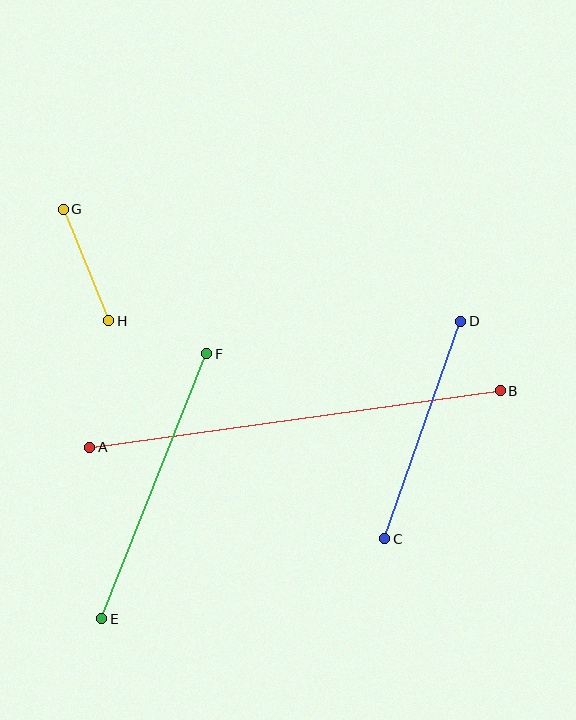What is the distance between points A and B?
The distance is approximately 414 pixels.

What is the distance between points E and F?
The distance is approximately 285 pixels.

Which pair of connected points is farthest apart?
Points A and B are farthest apart.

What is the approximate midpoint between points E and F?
The midpoint is at approximately (154, 486) pixels.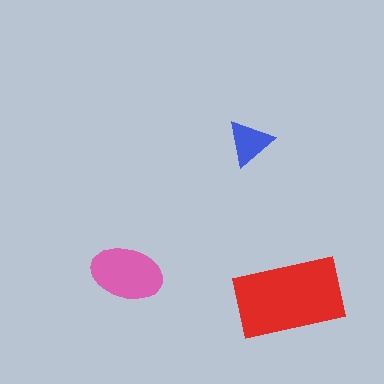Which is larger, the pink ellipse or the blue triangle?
The pink ellipse.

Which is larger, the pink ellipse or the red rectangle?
The red rectangle.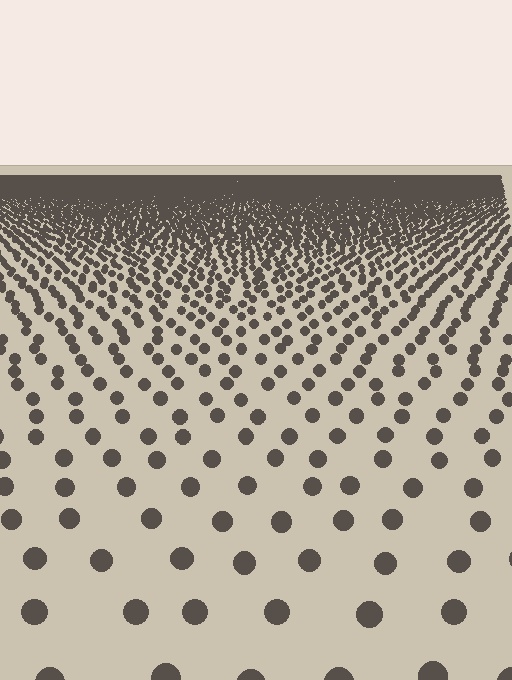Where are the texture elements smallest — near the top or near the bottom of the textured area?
Near the top.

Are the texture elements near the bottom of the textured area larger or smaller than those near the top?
Larger. Near the bottom, elements are closer to the viewer and appear at a bigger on-screen size.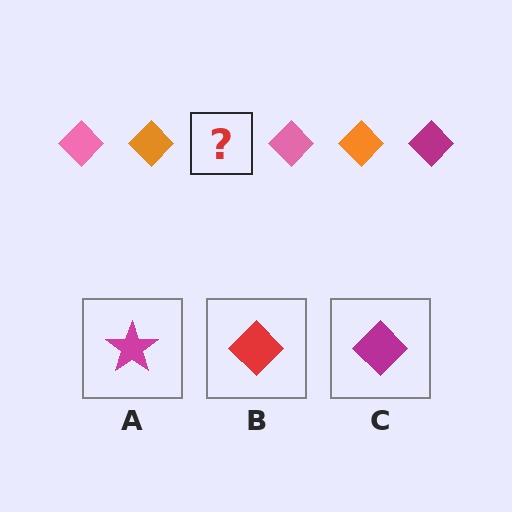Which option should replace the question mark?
Option C.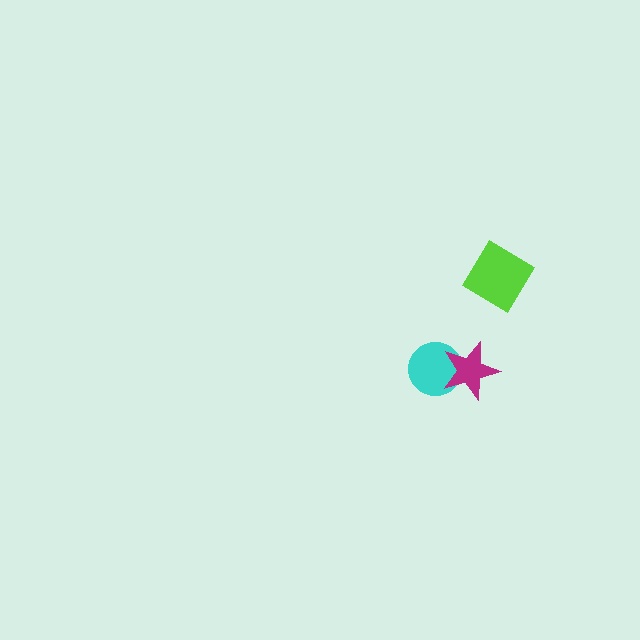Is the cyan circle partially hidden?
Yes, it is partially covered by another shape.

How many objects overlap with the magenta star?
1 object overlaps with the magenta star.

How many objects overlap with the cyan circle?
1 object overlaps with the cyan circle.